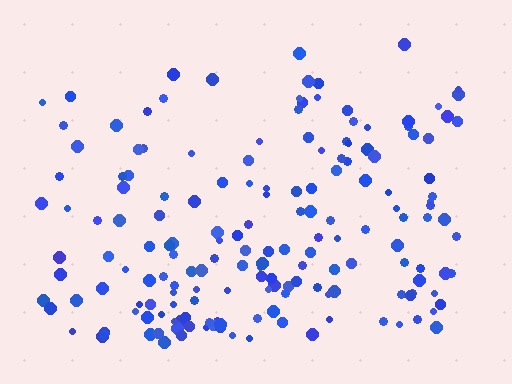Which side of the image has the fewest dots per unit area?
The top.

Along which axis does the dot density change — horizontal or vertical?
Vertical.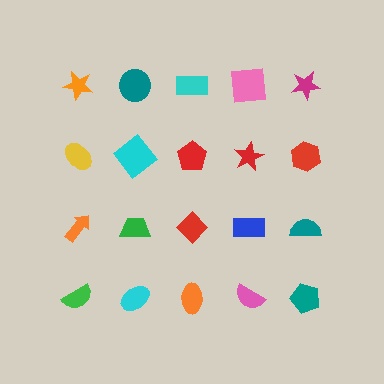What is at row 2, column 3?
A red pentagon.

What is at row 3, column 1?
An orange arrow.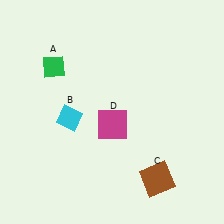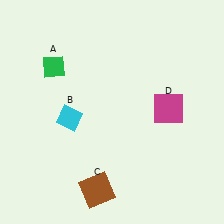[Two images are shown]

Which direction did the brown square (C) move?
The brown square (C) moved left.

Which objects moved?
The objects that moved are: the brown square (C), the magenta square (D).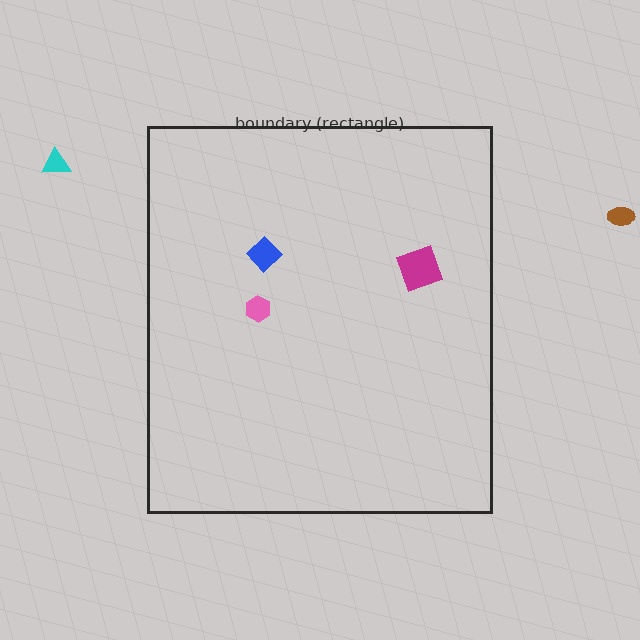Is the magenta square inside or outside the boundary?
Inside.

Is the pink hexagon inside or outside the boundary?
Inside.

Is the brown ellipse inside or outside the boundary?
Outside.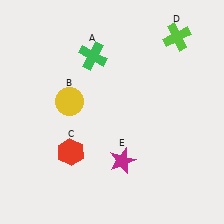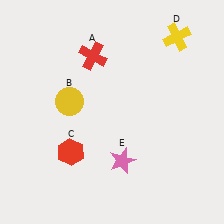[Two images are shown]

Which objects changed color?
A changed from green to red. D changed from lime to yellow. E changed from magenta to pink.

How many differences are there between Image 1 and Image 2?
There are 3 differences between the two images.